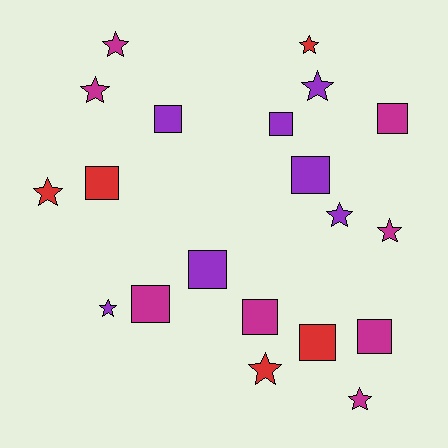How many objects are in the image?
There are 20 objects.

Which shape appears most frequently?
Square, with 10 objects.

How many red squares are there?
There are 2 red squares.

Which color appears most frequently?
Magenta, with 8 objects.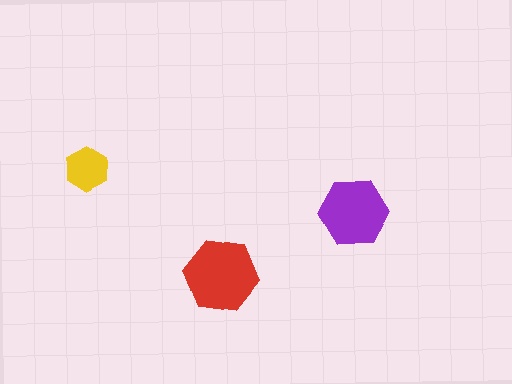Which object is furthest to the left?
The yellow hexagon is leftmost.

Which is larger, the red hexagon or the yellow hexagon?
The red one.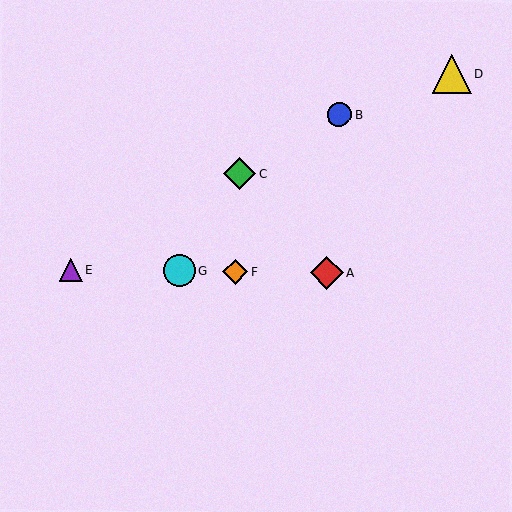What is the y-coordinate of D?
Object D is at y≈74.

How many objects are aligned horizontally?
4 objects (A, E, F, G) are aligned horizontally.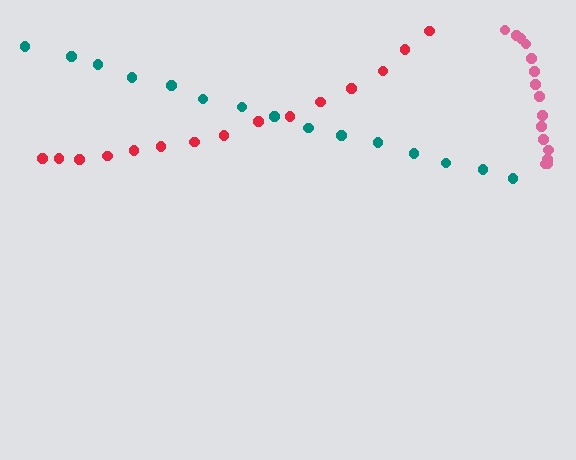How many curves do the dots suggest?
There are 3 distinct paths.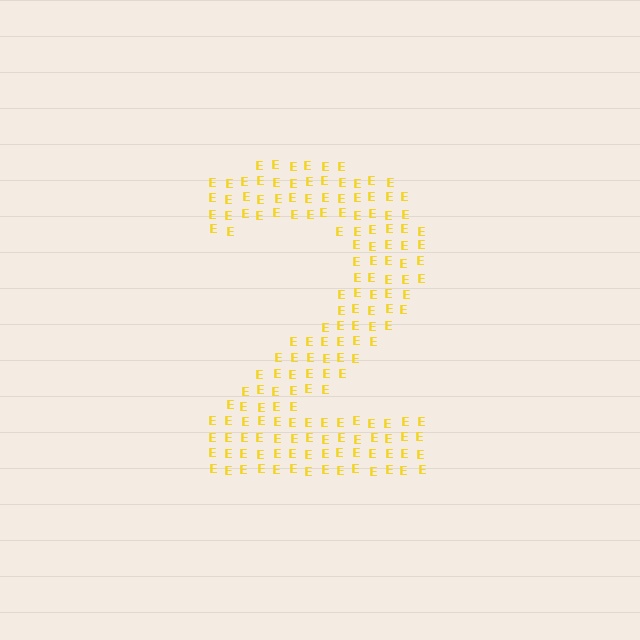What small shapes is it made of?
It is made of small letter E's.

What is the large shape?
The large shape is the digit 2.